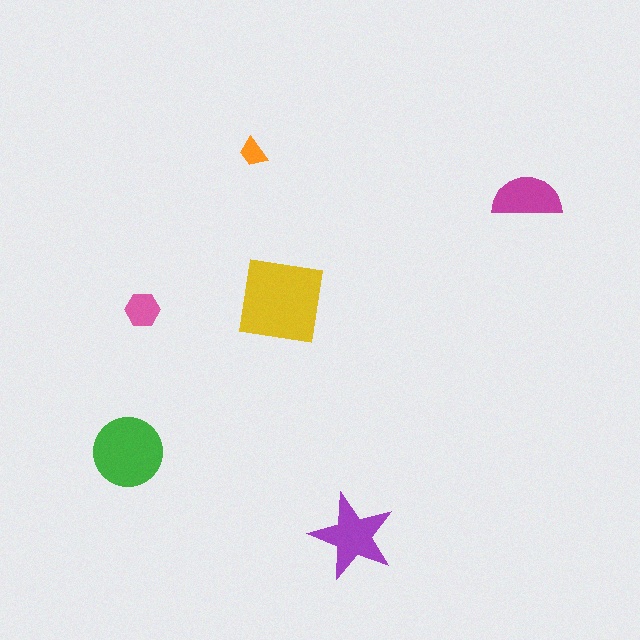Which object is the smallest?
The orange trapezoid.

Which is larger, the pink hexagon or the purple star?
The purple star.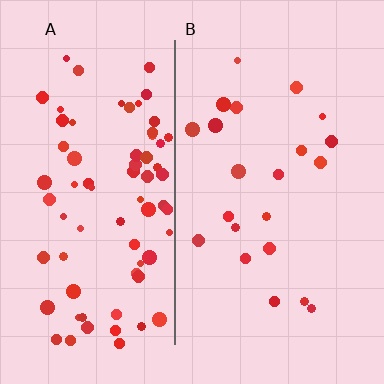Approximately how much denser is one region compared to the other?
Approximately 3.5× — region A over region B.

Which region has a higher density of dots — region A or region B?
A (the left).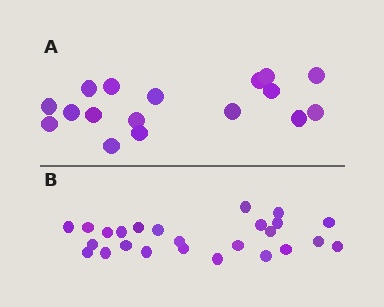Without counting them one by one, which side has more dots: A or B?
Region B (the bottom region) has more dots.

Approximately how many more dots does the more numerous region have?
Region B has roughly 8 or so more dots than region A.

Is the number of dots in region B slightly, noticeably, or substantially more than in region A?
Region B has substantially more. The ratio is roughly 1.5 to 1.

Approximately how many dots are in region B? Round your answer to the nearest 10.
About 20 dots. (The exact count is 25, which rounds to 20.)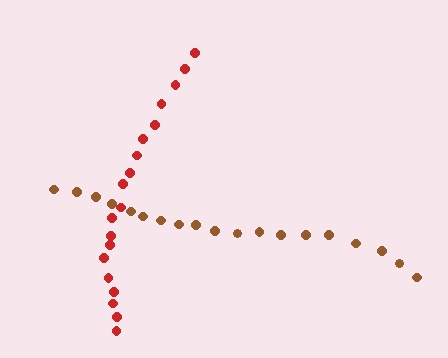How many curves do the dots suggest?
There are 2 distinct paths.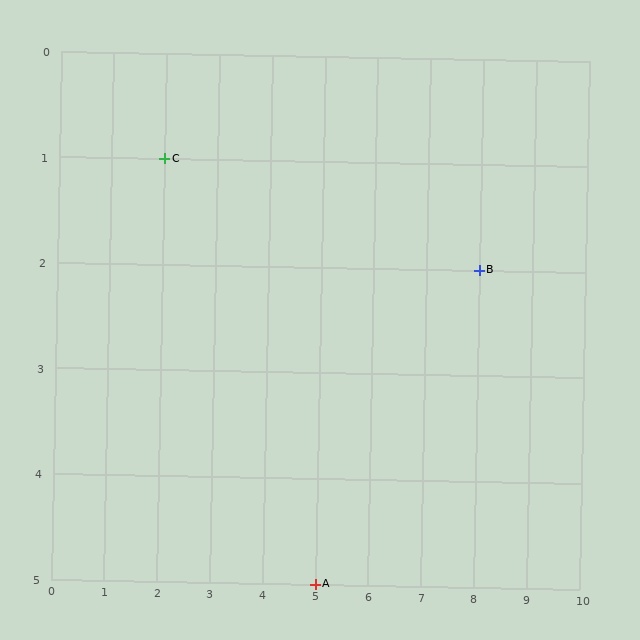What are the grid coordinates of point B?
Point B is at grid coordinates (8, 2).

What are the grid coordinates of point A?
Point A is at grid coordinates (5, 5).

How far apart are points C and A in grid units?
Points C and A are 3 columns and 4 rows apart (about 5.0 grid units diagonally).